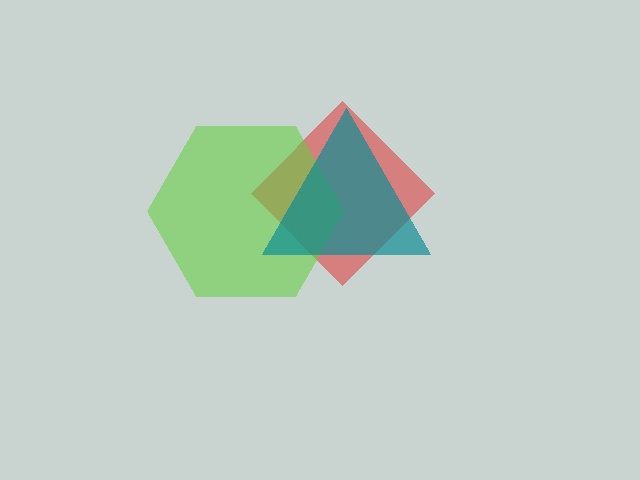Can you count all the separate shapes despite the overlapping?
Yes, there are 3 separate shapes.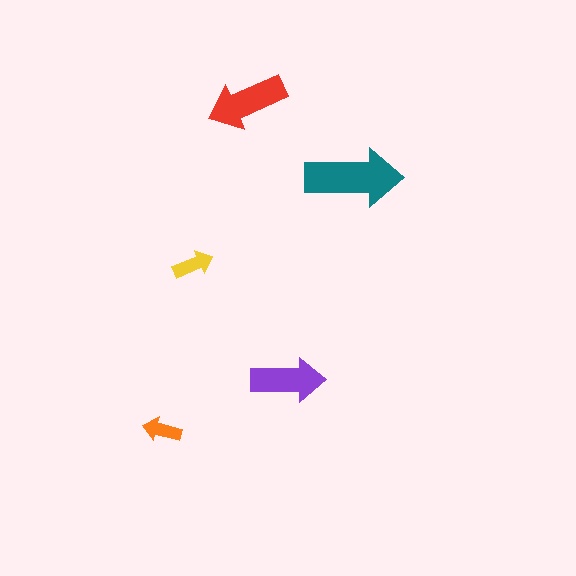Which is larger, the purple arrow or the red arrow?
The red one.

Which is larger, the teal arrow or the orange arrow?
The teal one.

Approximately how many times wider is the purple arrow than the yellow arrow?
About 2 times wider.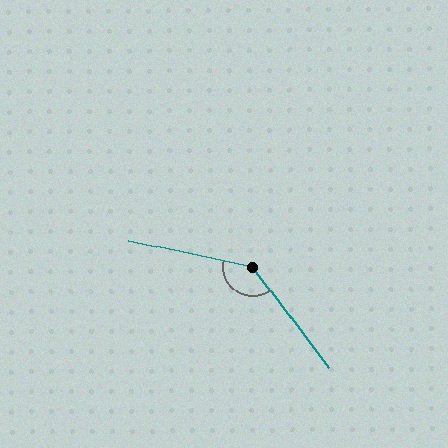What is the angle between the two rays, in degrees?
Approximately 139 degrees.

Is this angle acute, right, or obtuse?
It is obtuse.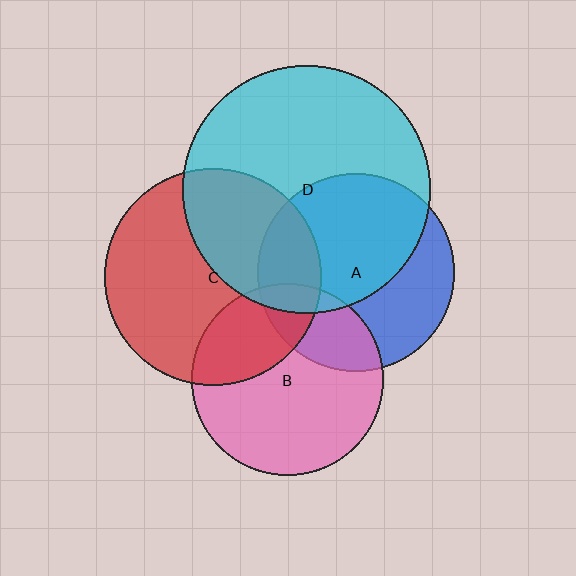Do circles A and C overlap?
Yes.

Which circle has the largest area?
Circle D (cyan).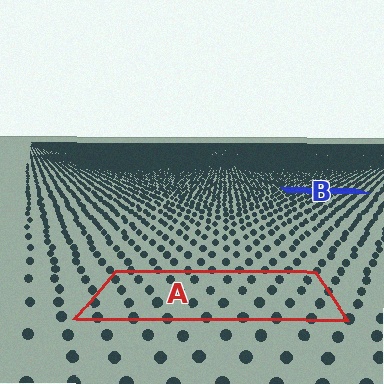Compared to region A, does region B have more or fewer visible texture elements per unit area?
Region B has more texture elements per unit area — they are packed more densely because it is farther away.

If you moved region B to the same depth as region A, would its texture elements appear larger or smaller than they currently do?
They would appear larger. At a closer depth, the same texture elements are projected at a bigger on-screen size.